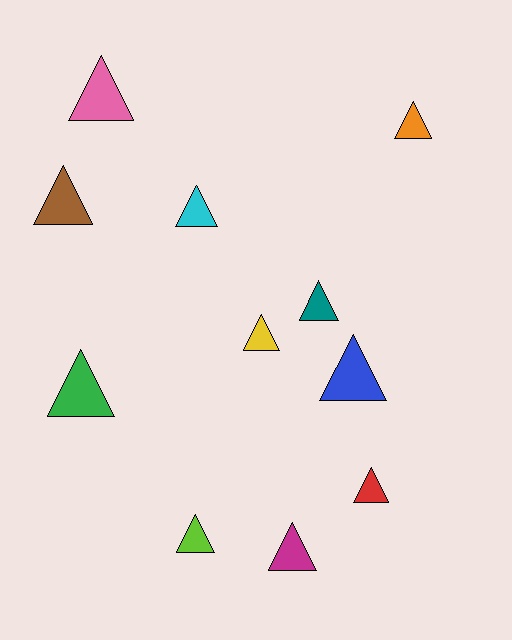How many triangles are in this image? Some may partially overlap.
There are 11 triangles.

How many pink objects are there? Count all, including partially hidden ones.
There is 1 pink object.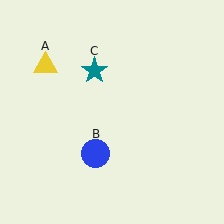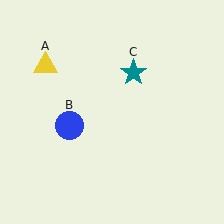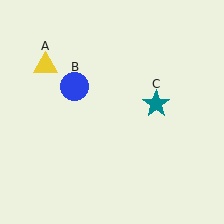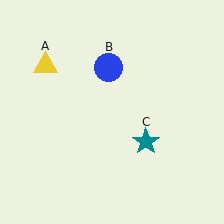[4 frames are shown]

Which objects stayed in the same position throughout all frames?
Yellow triangle (object A) remained stationary.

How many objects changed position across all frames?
2 objects changed position: blue circle (object B), teal star (object C).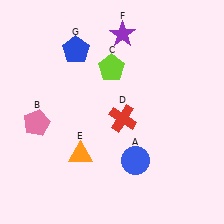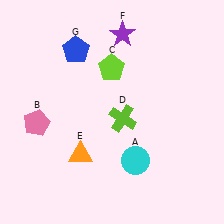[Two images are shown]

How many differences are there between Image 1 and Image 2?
There are 2 differences between the two images.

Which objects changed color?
A changed from blue to cyan. D changed from red to lime.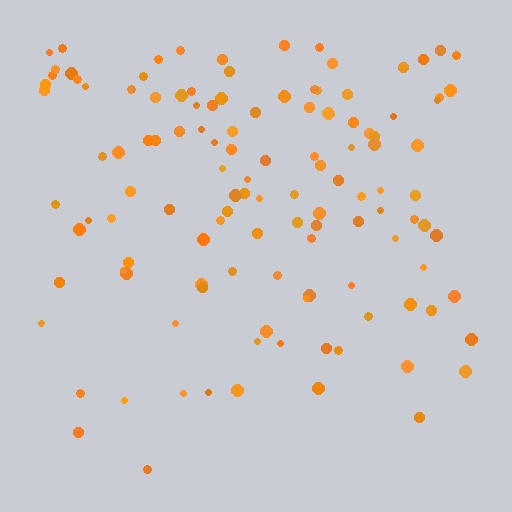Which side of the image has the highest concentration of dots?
The top.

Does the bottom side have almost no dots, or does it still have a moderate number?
Still a moderate number, just noticeably fewer than the top.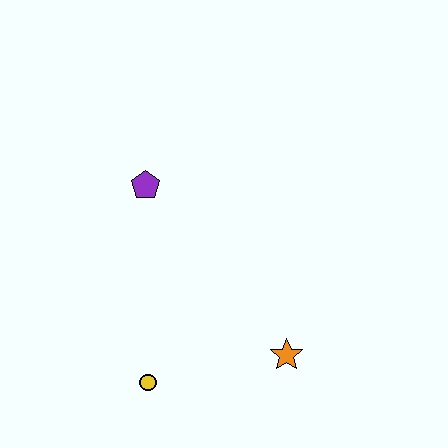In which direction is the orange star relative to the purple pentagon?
The orange star is below the purple pentagon.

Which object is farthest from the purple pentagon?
The orange star is farthest from the purple pentagon.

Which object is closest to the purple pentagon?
The yellow circle is closest to the purple pentagon.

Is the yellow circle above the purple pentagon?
No